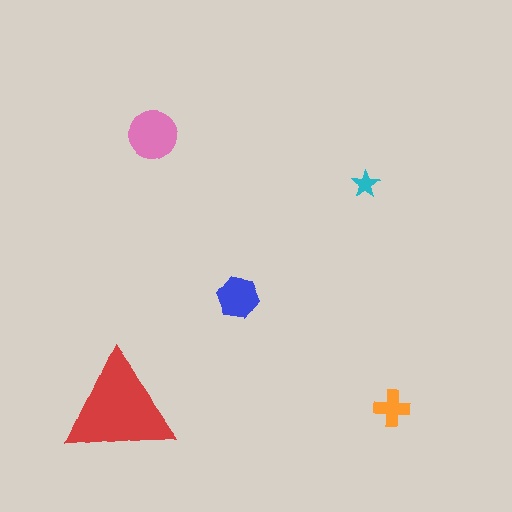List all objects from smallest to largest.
The cyan star, the orange cross, the blue hexagon, the pink circle, the red triangle.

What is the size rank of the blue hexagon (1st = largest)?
3rd.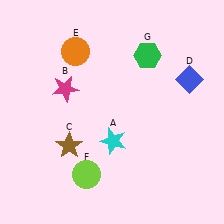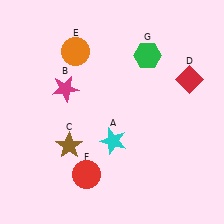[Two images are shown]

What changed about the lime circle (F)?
In Image 1, F is lime. In Image 2, it changed to red.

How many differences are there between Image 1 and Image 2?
There are 2 differences between the two images.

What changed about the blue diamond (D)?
In Image 1, D is blue. In Image 2, it changed to red.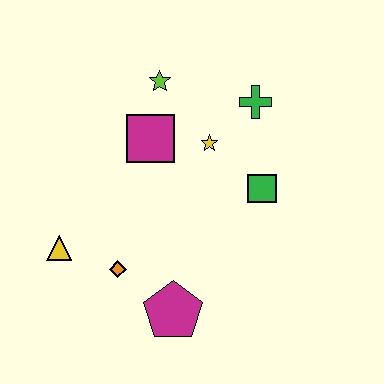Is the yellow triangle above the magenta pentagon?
Yes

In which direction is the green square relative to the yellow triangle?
The green square is to the right of the yellow triangle.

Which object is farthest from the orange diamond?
The green cross is farthest from the orange diamond.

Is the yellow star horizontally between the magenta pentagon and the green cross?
Yes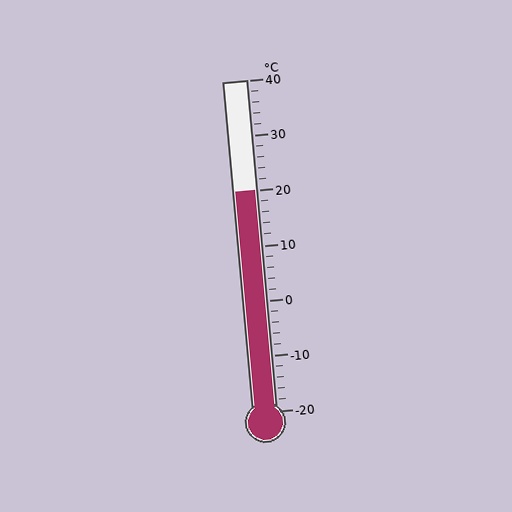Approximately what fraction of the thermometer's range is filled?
The thermometer is filled to approximately 65% of its range.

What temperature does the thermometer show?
The thermometer shows approximately 20°C.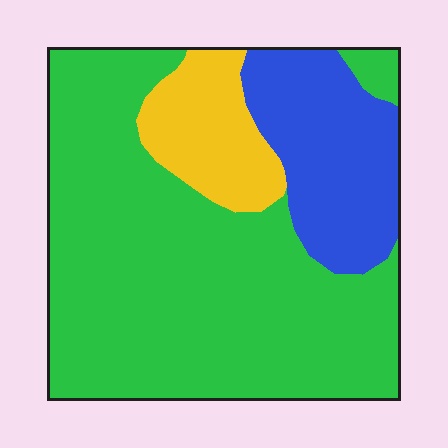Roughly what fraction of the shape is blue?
Blue takes up about one fifth (1/5) of the shape.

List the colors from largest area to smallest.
From largest to smallest: green, blue, yellow.